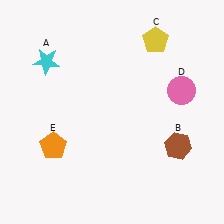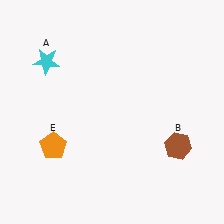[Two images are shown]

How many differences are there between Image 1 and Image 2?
There are 2 differences between the two images.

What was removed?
The yellow pentagon (C), the pink circle (D) were removed in Image 2.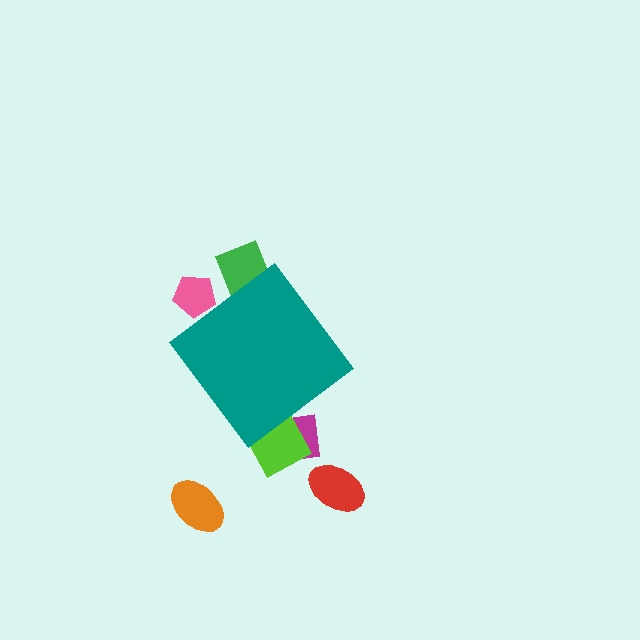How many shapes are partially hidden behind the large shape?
4 shapes are partially hidden.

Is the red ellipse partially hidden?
No, the red ellipse is fully visible.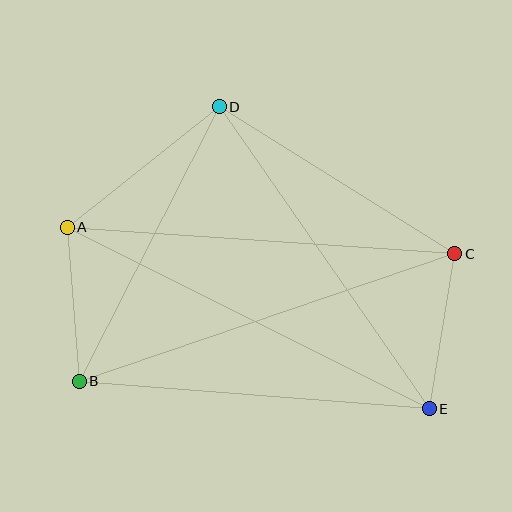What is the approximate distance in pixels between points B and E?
The distance between B and E is approximately 351 pixels.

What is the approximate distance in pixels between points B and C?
The distance between B and C is approximately 396 pixels.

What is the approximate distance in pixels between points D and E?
The distance between D and E is approximately 368 pixels.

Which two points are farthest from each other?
Points A and E are farthest from each other.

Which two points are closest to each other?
Points A and B are closest to each other.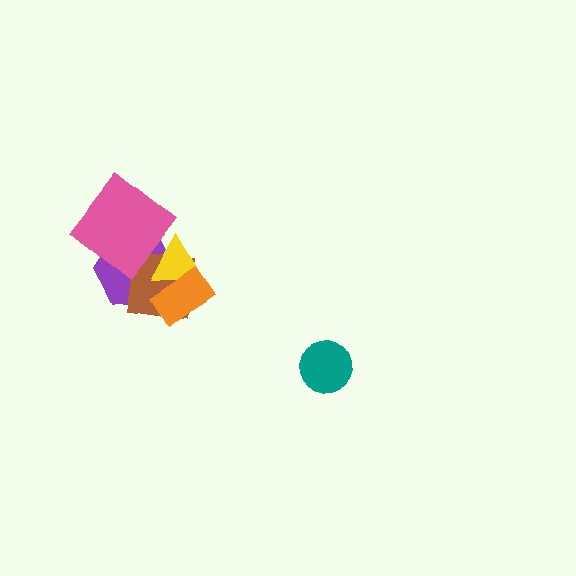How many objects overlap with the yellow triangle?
3 objects overlap with the yellow triangle.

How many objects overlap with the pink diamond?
2 objects overlap with the pink diamond.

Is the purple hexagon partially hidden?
Yes, it is partially covered by another shape.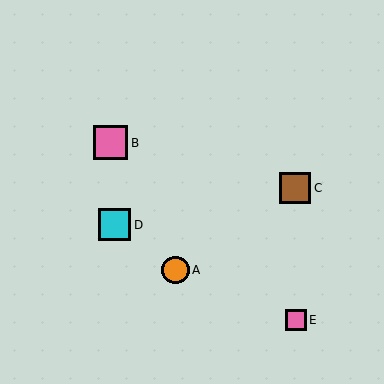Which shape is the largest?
The pink square (labeled B) is the largest.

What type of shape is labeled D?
Shape D is a cyan square.